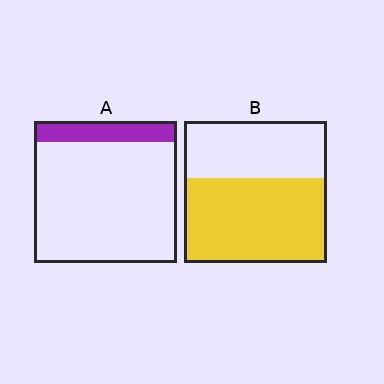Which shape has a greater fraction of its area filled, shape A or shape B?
Shape B.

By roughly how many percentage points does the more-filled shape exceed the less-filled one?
By roughly 45 percentage points (B over A).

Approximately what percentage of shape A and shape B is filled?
A is approximately 15% and B is approximately 60%.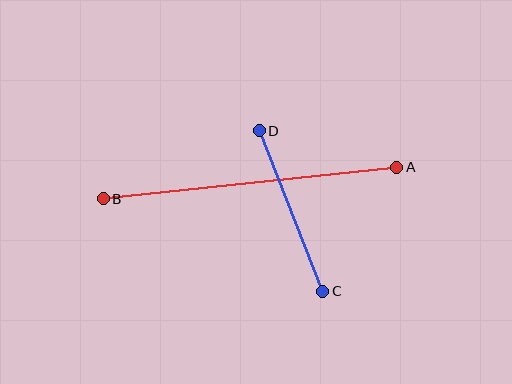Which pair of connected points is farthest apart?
Points A and B are farthest apart.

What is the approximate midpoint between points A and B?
The midpoint is at approximately (250, 183) pixels.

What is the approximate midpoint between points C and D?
The midpoint is at approximately (291, 211) pixels.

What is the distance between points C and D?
The distance is approximately 173 pixels.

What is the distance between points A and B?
The distance is approximately 295 pixels.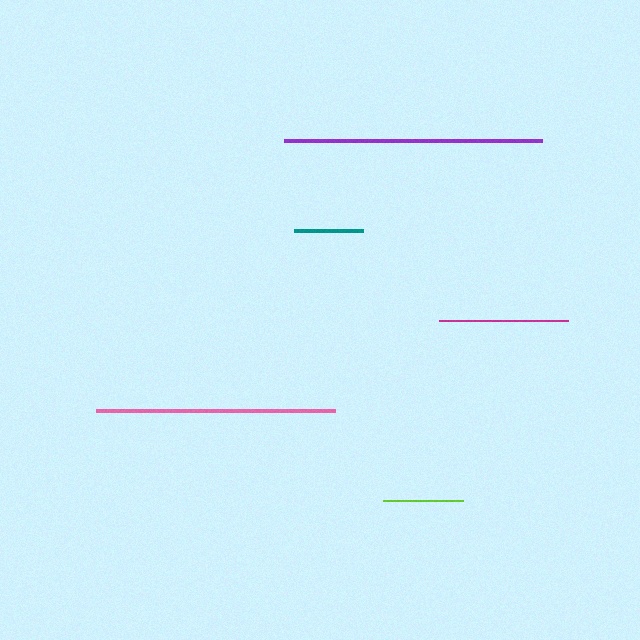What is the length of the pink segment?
The pink segment is approximately 239 pixels long.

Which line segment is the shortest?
The teal line is the shortest at approximately 69 pixels.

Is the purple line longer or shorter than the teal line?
The purple line is longer than the teal line.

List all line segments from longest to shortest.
From longest to shortest: purple, pink, magenta, lime, teal.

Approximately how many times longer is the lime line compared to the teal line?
The lime line is approximately 1.1 times the length of the teal line.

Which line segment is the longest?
The purple line is the longest at approximately 258 pixels.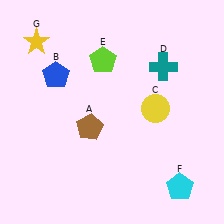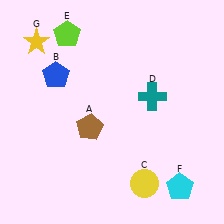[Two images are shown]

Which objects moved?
The objects that moved are: the yellow circle (C), the teal cross (D), the lime pentagon (E).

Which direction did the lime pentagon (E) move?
The lime pentagon (E) moved left.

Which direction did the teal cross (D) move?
The teal cross (D) moved down.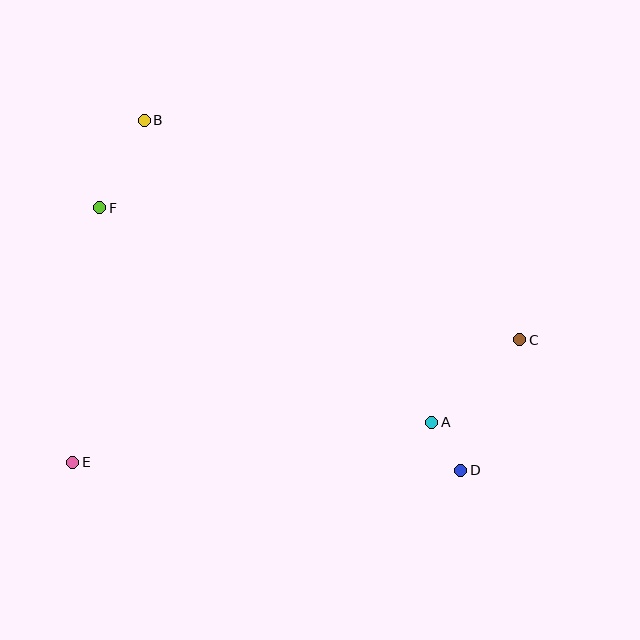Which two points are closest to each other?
Points A and D are closest to each other.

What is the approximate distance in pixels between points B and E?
The distance between B and E is approximately 349 pixels.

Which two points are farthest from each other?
Points B and D are farthest from each other.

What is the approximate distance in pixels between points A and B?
The distance between A and B is approximately 417 pixels.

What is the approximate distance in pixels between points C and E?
The distance between C and E is approximately 463 pixels.